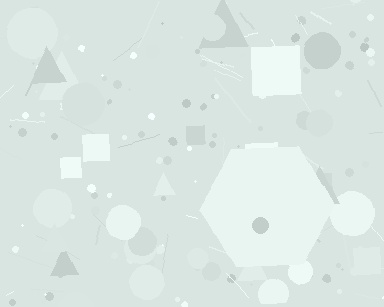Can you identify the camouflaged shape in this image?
The camouflaged shape is a hexagon.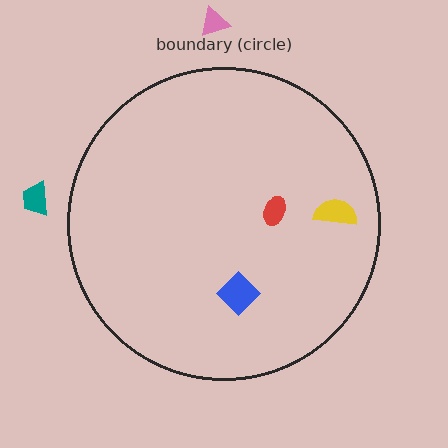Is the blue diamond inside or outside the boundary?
Inside.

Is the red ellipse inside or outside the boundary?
Inside.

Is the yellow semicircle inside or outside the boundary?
Inside.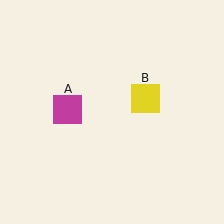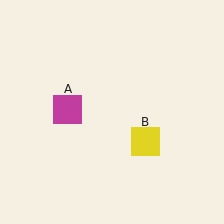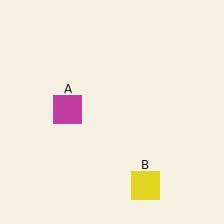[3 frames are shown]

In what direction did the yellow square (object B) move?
The yellow square (object B) moved down.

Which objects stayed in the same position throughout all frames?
Magenta square (object A) remained stationary.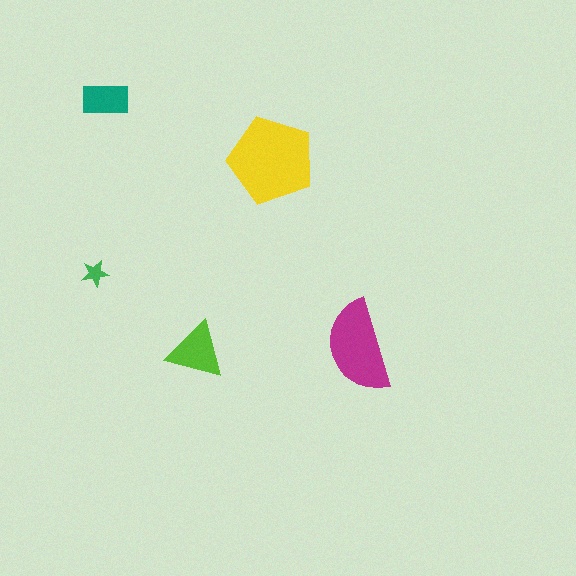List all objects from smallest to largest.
The green star, the teal rectangle, the lime triangle, the magenta semicircle, the yellow pentagon.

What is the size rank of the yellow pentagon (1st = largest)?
1st.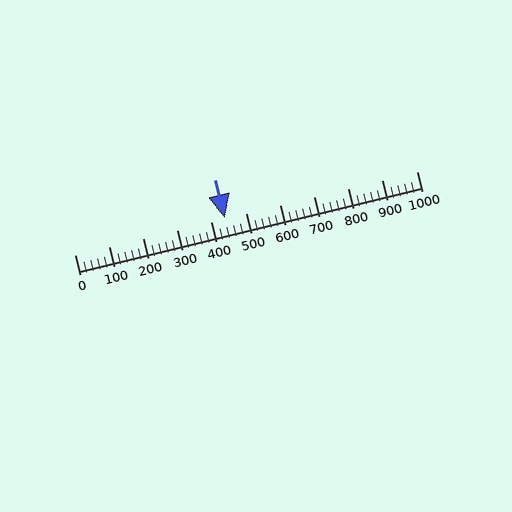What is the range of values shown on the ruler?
The ruler shows values from 0 to 1000.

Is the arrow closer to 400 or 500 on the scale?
The arrow is closer to 400.